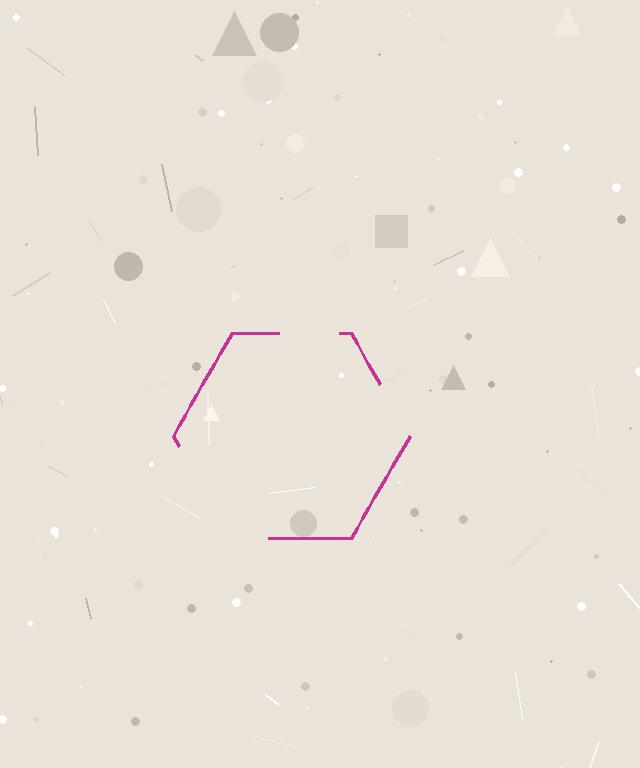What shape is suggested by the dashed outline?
The dashed outline suggests a hexagon.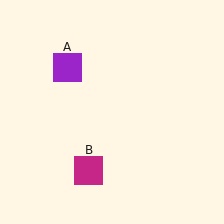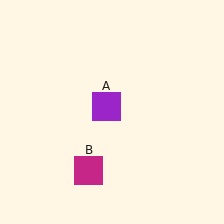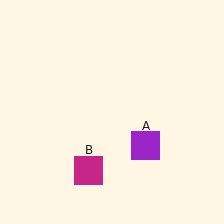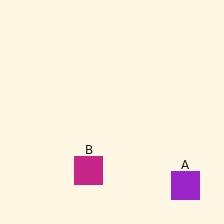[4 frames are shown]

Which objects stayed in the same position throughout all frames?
Magenta square (object B) remained stationary.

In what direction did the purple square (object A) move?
The purple square (object A) moved down and to the right.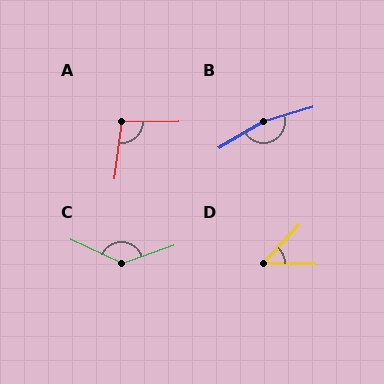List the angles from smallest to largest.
D (47°), A (98°), C (136°), B (166°).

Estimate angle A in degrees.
Approximately 98 degrees.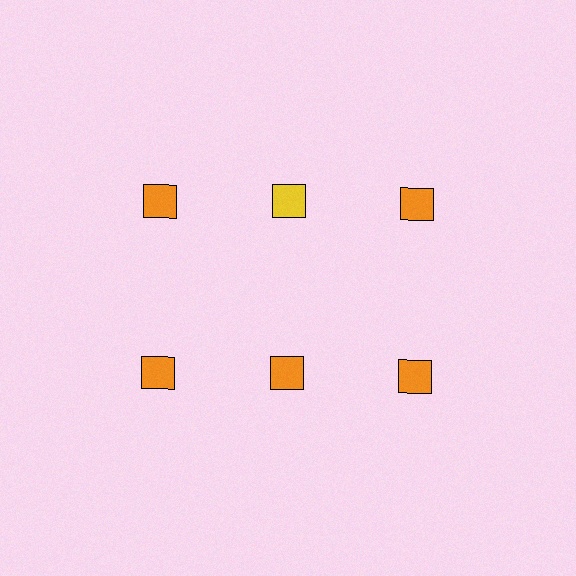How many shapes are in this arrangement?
There are 6 shapes arranged in a grid pattern.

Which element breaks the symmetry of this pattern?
The yellow square in the top row, second from left column breaks the symmetry. All other shapes are orange squares.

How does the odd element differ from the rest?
It has a different color: yellow instead of orange.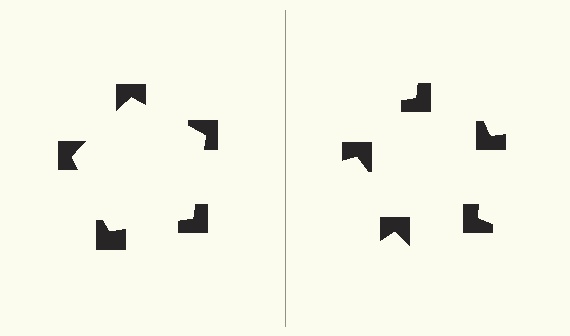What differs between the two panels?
The notched squares are positioned identically on both sides; only the wedge orientations differ. On the left they align to a pentagon; on the right they are misaligned.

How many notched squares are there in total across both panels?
10 — 5 on each side.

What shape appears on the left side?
An illusory pentagon.